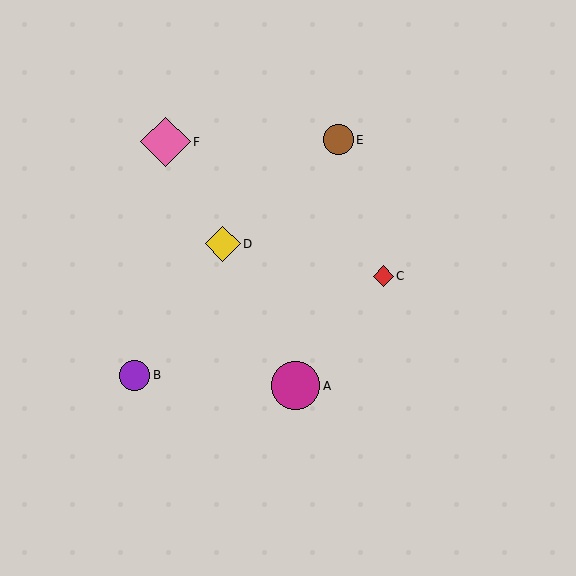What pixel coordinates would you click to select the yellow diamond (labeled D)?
Click at (223, 244) to select the yellow diamond D.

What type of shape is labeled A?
Shape A is a magenta circle.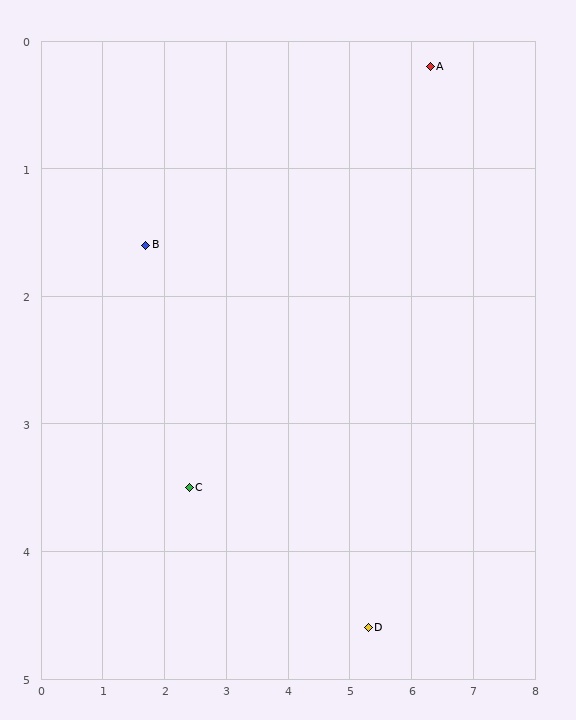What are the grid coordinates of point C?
Point C is at approximately (2.4, 3.5).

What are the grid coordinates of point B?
Point B is at approximately (1.7, 1.6).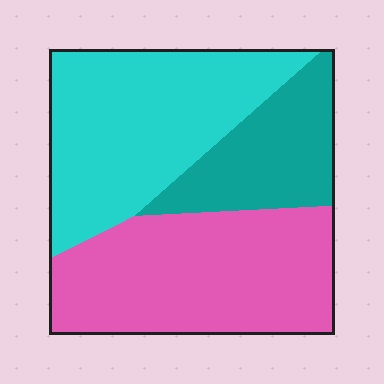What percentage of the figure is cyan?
Cyan takes up about two fifths (2/5) of the figure.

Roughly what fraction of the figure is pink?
Pink takes up about two fifths (2/5) of the figure.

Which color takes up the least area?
Teal, at roughly 20%.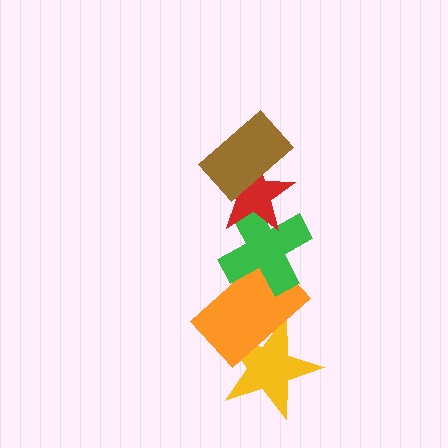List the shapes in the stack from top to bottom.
From top to bottom: the brown rectangle, the red star, the green cross, the orange rectangle, the yellow star.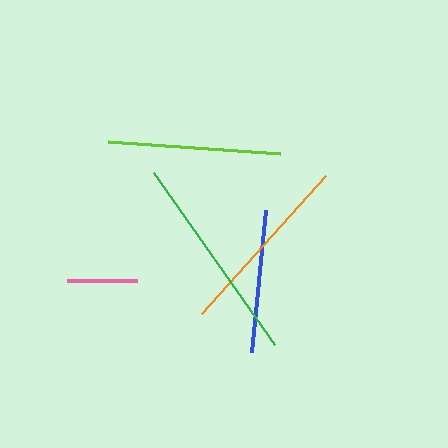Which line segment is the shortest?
The pink line is the shortest at approximately 70 pixels.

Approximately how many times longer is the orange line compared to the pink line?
The orange line is approximately 2.7 times the length of the pink line.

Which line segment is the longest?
The green line is the longest at approximately 210 pixels.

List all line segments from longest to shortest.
From longest to shortest: green, orange, lime, blue, pink.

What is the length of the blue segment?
The blue segment is approximately 143 pixels long.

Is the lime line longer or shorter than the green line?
The green line is longer than the lime line.